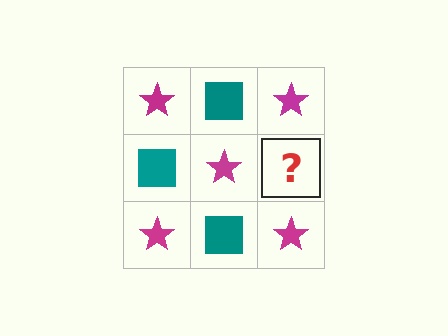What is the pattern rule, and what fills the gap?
The rule is that it alternates magenta star and teal square in a checkerboard pattern. The gap should be filled with a teal square.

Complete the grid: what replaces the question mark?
The question mark should be replaced with a teal square.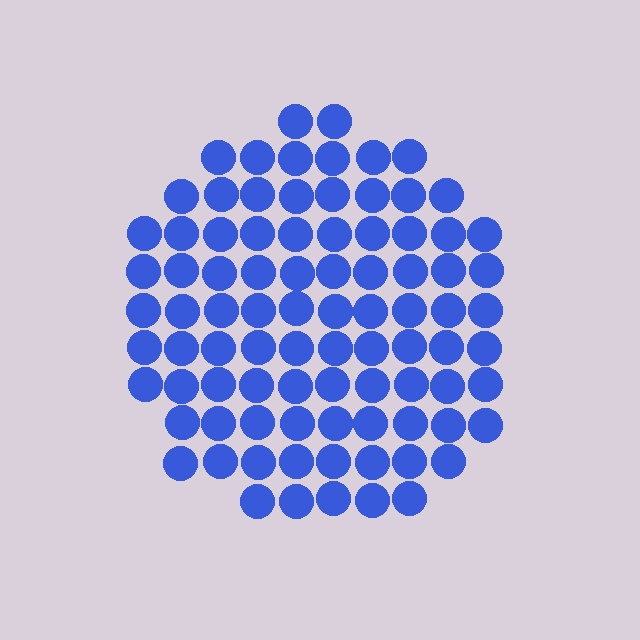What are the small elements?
The small elements are circles.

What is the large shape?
The large shape is a circle.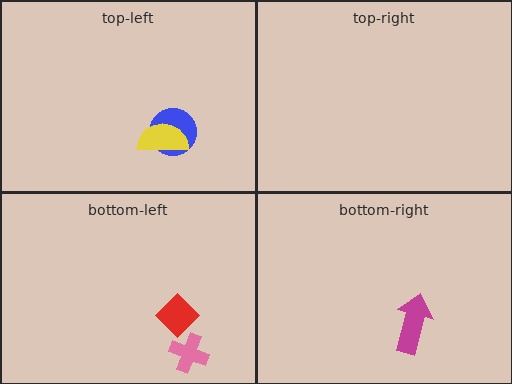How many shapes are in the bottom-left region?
2.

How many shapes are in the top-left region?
2.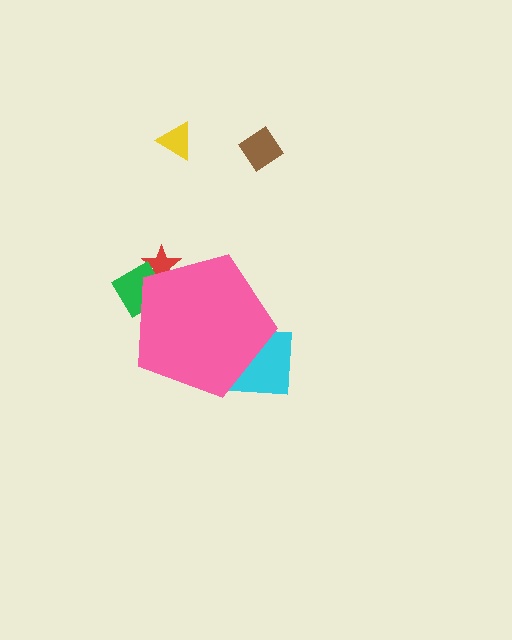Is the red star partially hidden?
Yes, the red star is partially hidden behind the pink pentagon.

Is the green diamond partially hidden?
Yes, the green diamond is partially hidden behind the pink pentagon.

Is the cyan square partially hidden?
Yes, the cyan square is partially hidden behind the pink pentagon.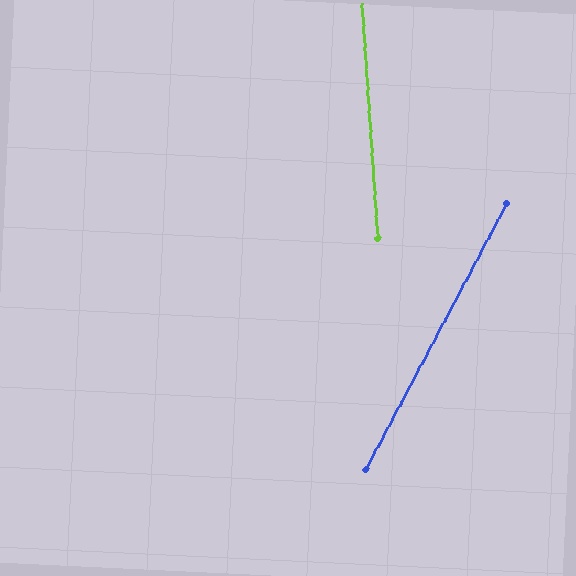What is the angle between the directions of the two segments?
Approximately 32 degrees.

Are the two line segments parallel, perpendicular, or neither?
Neither parallel nor perpendicular — they differ by about 32°.